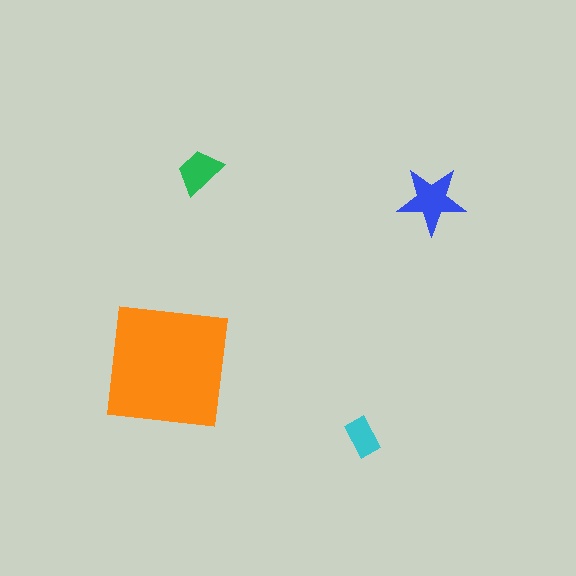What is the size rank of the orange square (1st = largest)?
1st.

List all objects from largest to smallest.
The orange square, the blue star, the green trapezoid, the cyan rectangle.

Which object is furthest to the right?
The blue star is rightmost.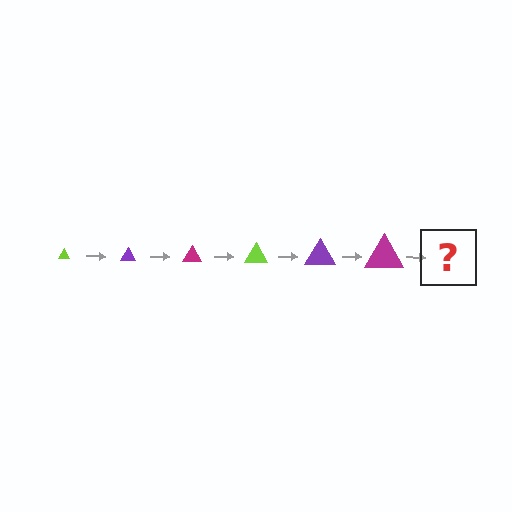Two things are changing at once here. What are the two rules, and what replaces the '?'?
The two rules are that the triangle grows larger each step and the color cycles through lime, purple, and magenta. The '?' should be a lime triangle, larger than the previous one.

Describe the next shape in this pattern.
It should be a lime triangle, larger than the previous one.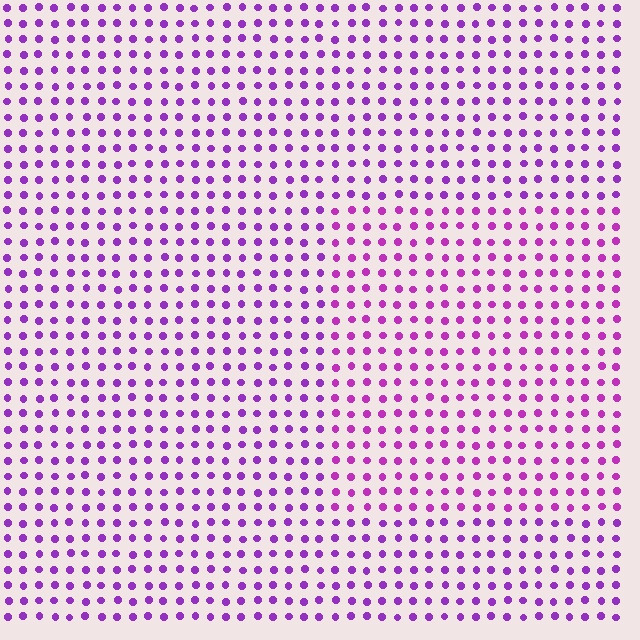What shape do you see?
I see a rectangle.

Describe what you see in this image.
The image is filled with small purple elements in a uniform arrangement. A rectangle-shaped region is visible where the elements are tinted to a slightly different hue, forming a subtle color boundary.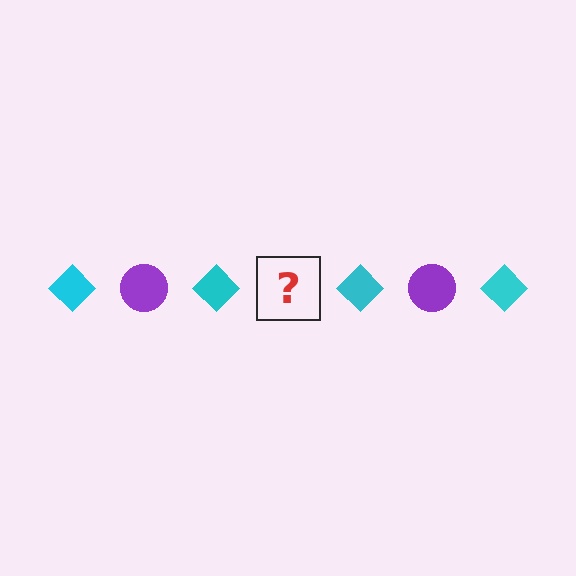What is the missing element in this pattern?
The missing element is a purple circle.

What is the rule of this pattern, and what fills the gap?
The rule is that the pattern alternates between cyan diamond and purple circle. The gap should be filled with a purple circle.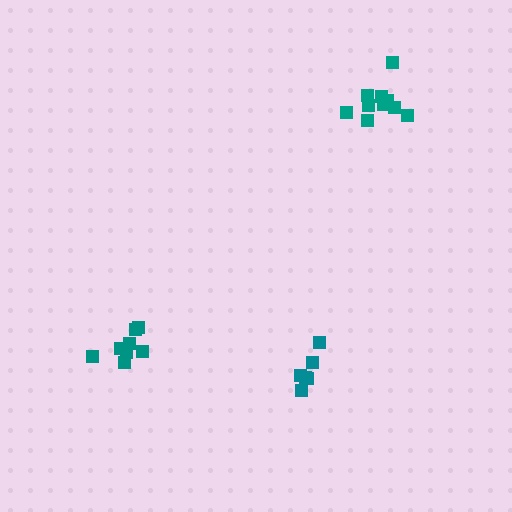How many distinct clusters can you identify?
There are 3 distinct clusters.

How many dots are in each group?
Group 1: 6 dots, Group 2: 10 dots, Group 3: 8 dots (24 total).